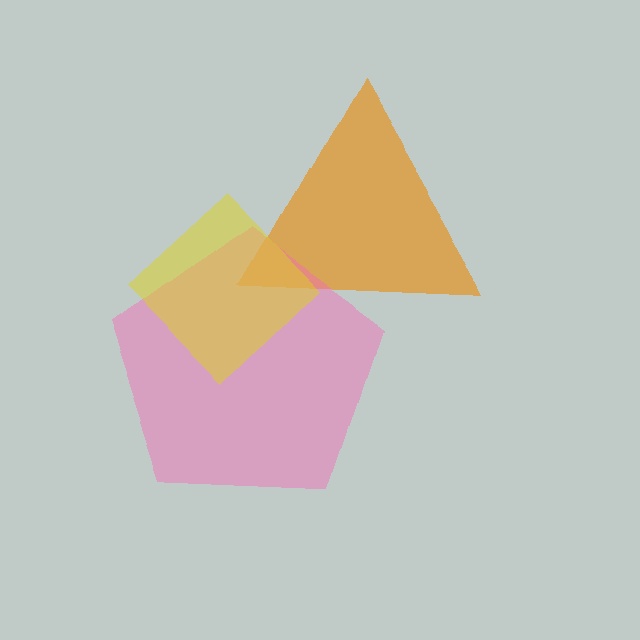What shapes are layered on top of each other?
The layered shapes are: an orange triangle, a pink pentagon, a yellow diamond.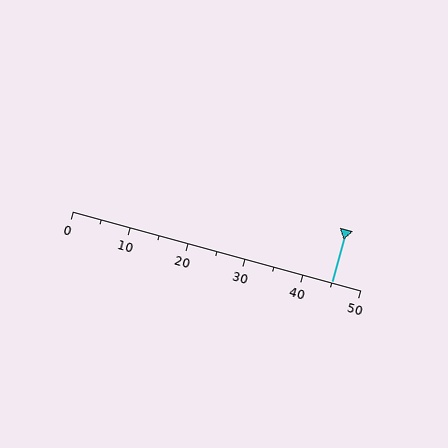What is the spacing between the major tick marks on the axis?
The major ticks are spaced 10 apart.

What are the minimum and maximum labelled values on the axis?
The axis runs from 0 to 50.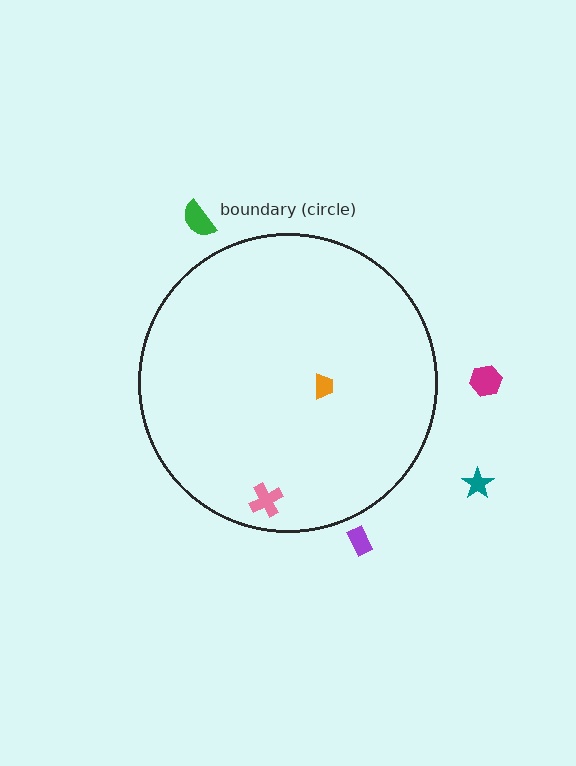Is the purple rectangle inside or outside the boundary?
Outside.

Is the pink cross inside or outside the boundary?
Inside.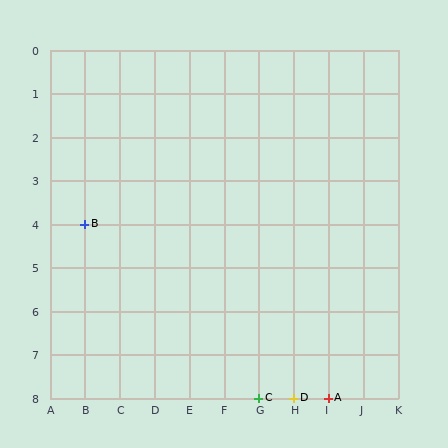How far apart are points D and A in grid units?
Points D and A are 1 column apart.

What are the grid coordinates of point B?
Point B is at grid coordinates (B, 4).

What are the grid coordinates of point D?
Point D is at grid coordinates (H, 8).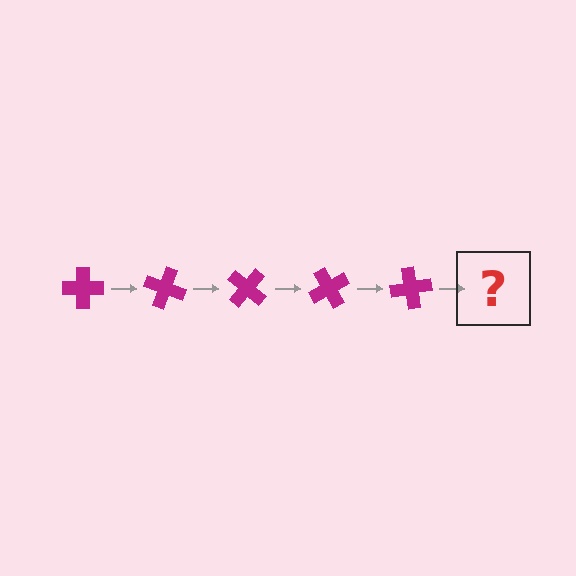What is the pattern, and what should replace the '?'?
The pattern is that the cross rotates 20 degrees each step. The '?' should be a magenta cross rotated 100 degrees.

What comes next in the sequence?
The next element should be a magenta cross rotated 100 degrees.